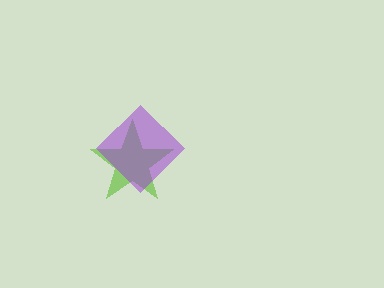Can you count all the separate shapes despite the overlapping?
Yes, there are 2 separate shapes.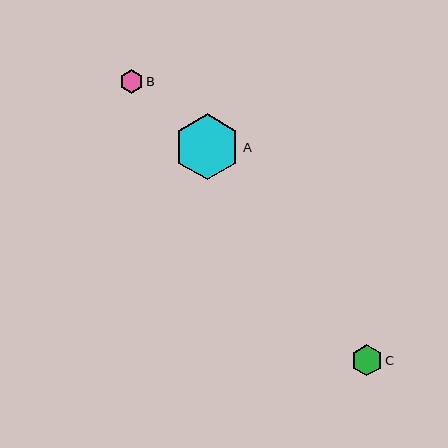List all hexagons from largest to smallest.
From largest to smallest: A, C, B.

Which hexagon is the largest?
Hexagon A is the largest with a size of approximately 66 pixels.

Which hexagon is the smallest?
Hexagon B is the smallest with a size of approximately 24 pixels.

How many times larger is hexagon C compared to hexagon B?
Hexagon C is approximately 1.3 times the size of hexagon B.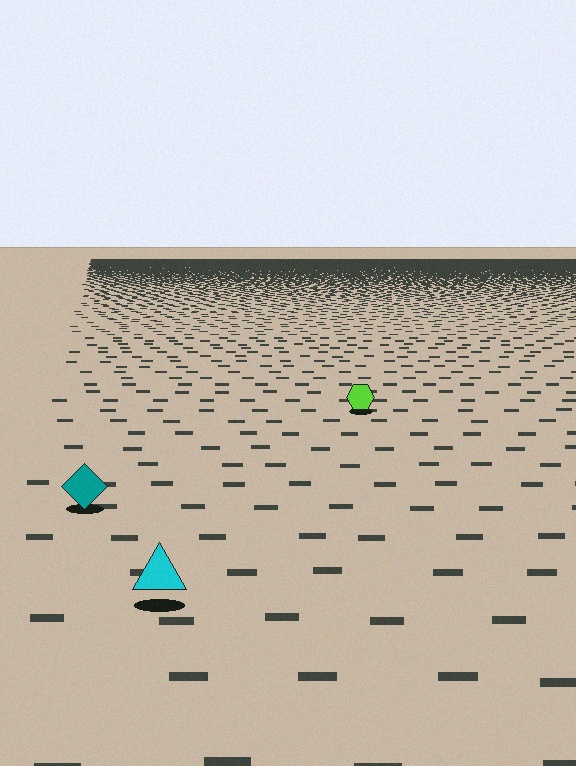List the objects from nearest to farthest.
From nearest to farthest: the cyan triangle, the teal diamond, the lime hexagon.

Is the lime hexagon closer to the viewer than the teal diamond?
No. The teal diamond is closer — you can tell from the texture gradient: the ground texture is coarser near it.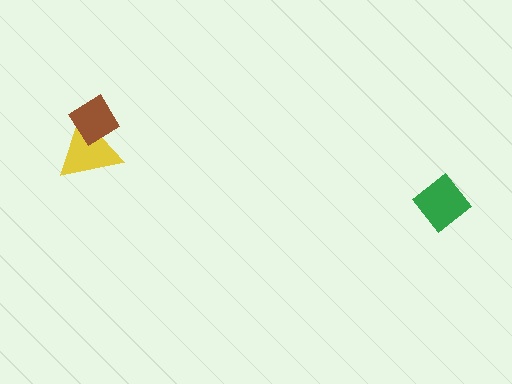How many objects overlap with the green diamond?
0 objects overlap with the green diamond.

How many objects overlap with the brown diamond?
1 object overlaps with the brown diamond.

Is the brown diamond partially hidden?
No, no other shape covers it.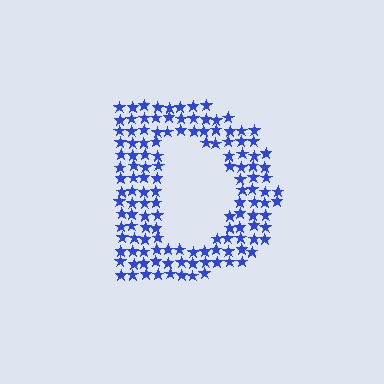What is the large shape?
The large shape is the letter D.